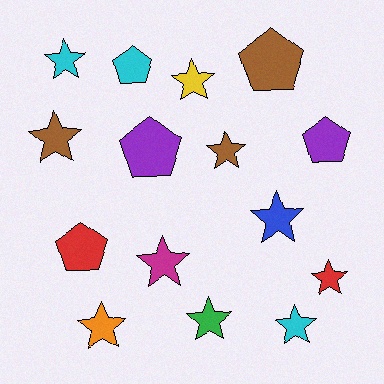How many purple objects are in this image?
There are 2 purple objects.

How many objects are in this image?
There are 15 objects.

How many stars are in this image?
There are 10 stars.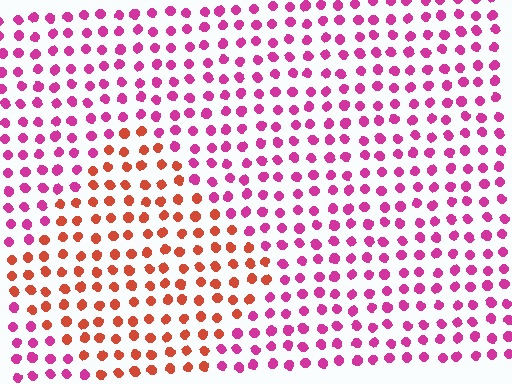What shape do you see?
I see a diamond.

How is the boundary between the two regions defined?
The boundary is defined purely by a slight shift in hue (about 48 degrees). Spacing, size, and orientation are identical on both sides.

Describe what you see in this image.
The image is filled with small magenta elements in a uniform arrangement. A diamond-shaped region is visible where the elements are tinted to a slightly different hue, forming a subtle color boundary.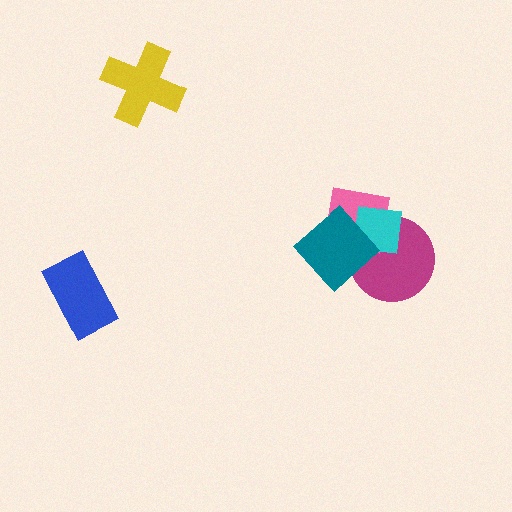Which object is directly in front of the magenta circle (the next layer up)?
The pink square is directly in front of the magenta circle.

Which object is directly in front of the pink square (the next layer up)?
The cyan square is directly in front of the pink square.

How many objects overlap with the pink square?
3 objects overlap with the pink square.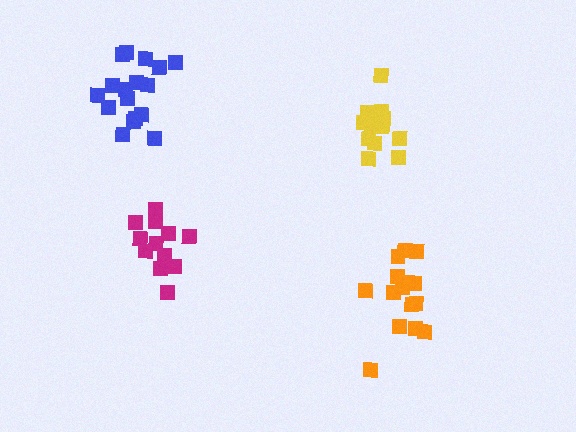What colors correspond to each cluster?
The clusters are colored: orange, yellow, magenta, blue.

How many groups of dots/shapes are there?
There are 4 groups.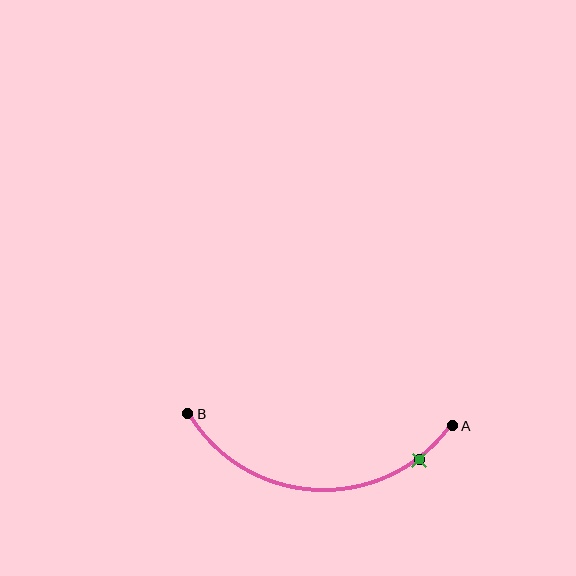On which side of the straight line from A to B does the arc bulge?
The arc bulges below the straight line connecting A and B.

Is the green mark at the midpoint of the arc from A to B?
No. The green mark lies on the arc but is closer to endpoint A. The arc midpoint would be at the point on the curve equidistant along the arc from both A and B.